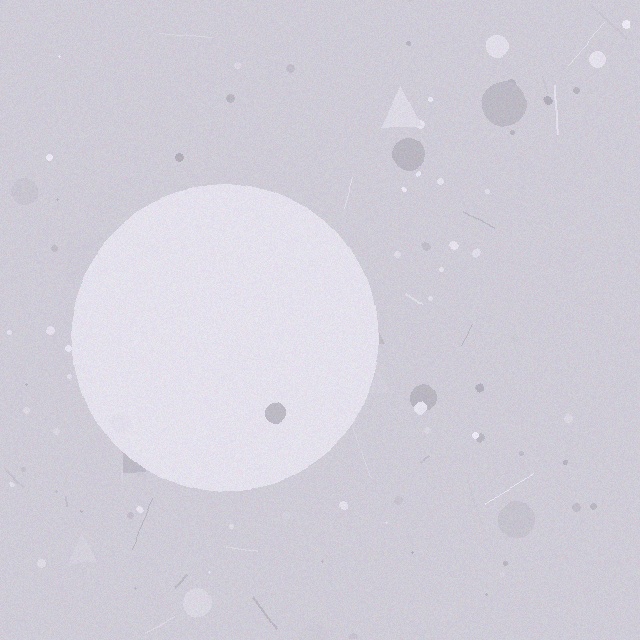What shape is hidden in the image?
A circle is hidden in the image.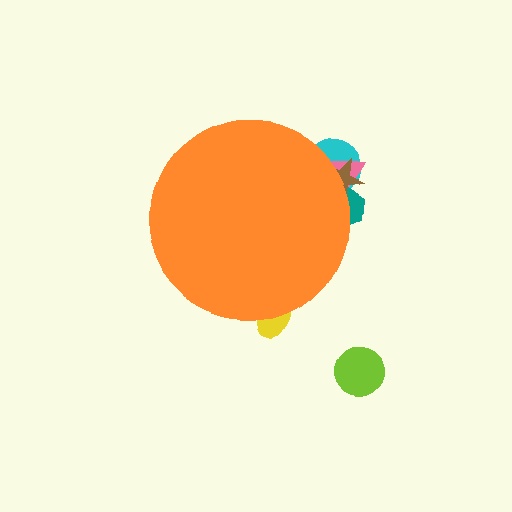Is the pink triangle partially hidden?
Yes, the pink triangle is partially hidden behind the orange circle.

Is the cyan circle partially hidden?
Yes, the cyan circle is partially hidden behind the orange circle.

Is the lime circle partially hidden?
No, the lime circle is fully visible.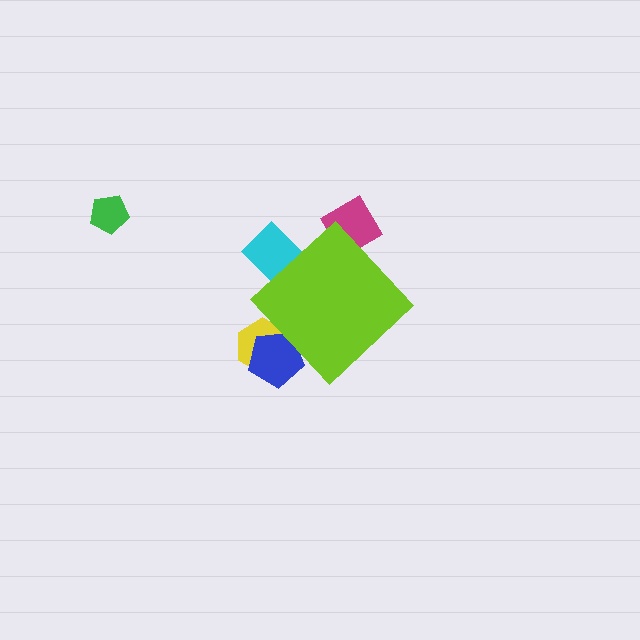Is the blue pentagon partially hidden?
Yes, the blue pentagon is partially hidden behind the lime diamond.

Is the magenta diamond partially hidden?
Yes, the magenta diamond is partially hidden behind the lime diamond.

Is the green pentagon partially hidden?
No, the green pentagon is fully visible.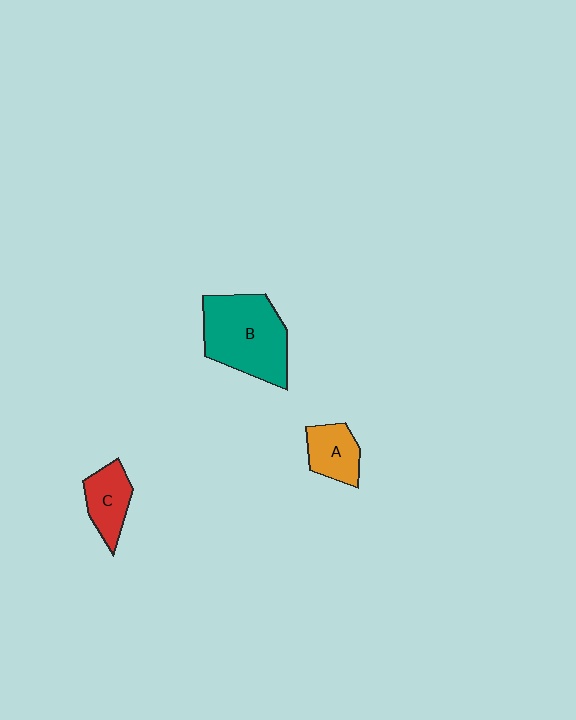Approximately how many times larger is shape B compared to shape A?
Approximately 2.3 times.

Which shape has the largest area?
Shape B (teal).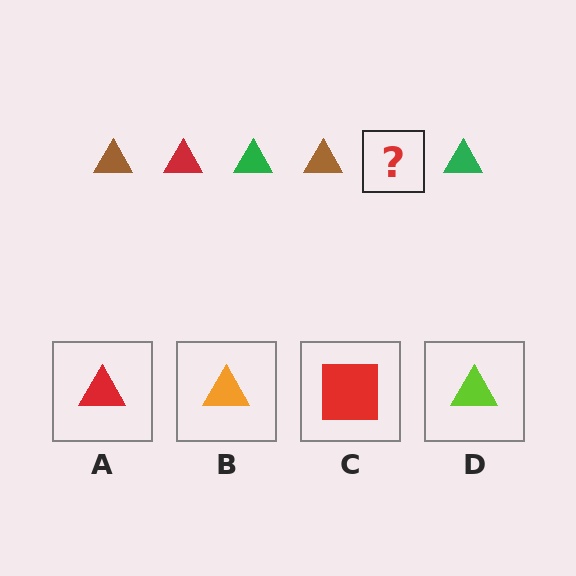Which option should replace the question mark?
Option A.